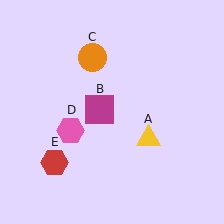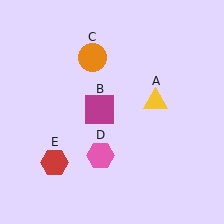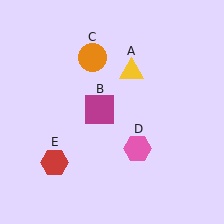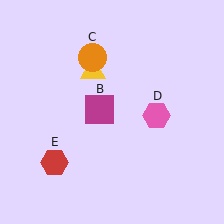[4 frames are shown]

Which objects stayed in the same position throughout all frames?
Magenta square (object B) and orange circle (object C) and red hexagon (object E) remained stationary.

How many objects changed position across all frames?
2 objects changed position: yellow triangle (object A), pink hexagon (object D).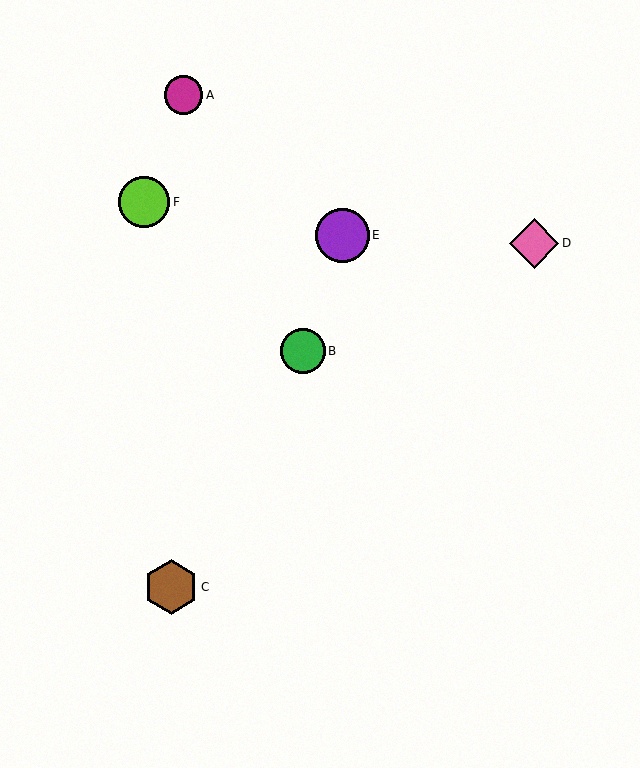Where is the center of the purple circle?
The center of the purple circle is at (343, 235).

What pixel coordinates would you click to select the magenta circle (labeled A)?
Click at (183, 95) to select the magenta circle A.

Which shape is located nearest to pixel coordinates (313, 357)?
The green circle (labeled B) at (303, 351) is nearest to that location.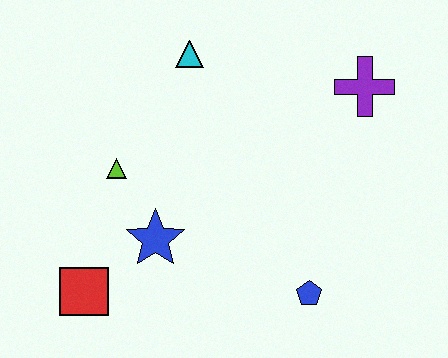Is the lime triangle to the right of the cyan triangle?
No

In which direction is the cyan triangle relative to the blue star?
The cyan triangle is above the blue star.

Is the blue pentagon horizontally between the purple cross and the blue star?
Yes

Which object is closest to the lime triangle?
The blue star is closest to the lime triangle.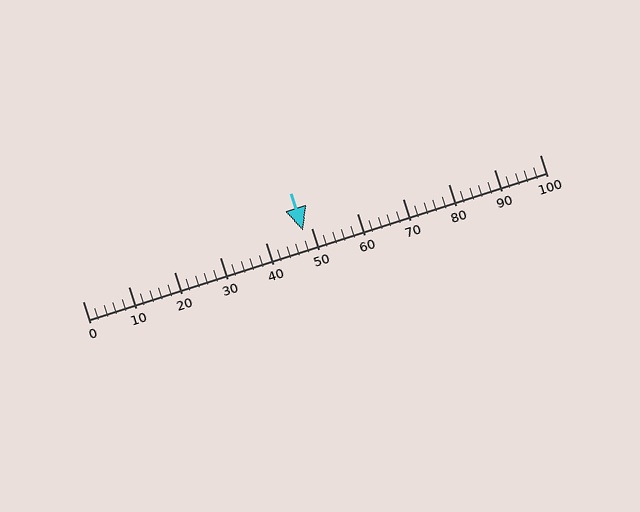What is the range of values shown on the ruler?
The ruler shows values from 0 to 100.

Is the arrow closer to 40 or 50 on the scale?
The arrow is closer to 50.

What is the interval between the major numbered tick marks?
The major tick marks are spaced 10 units apart.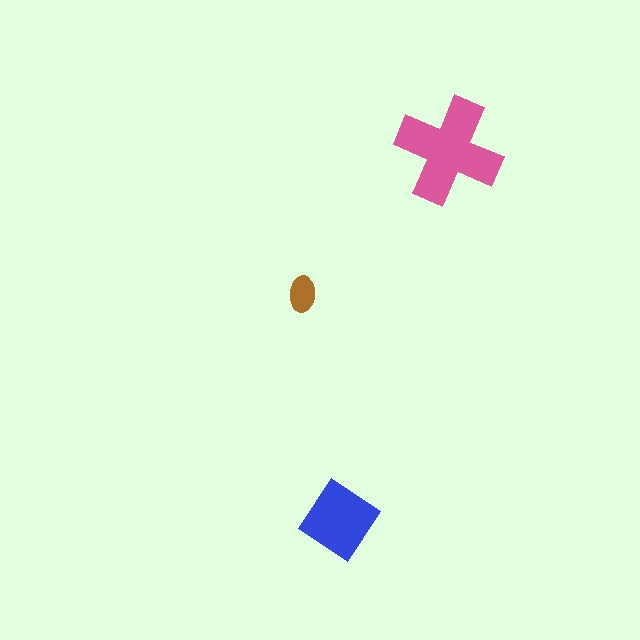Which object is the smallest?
The brown ellipse.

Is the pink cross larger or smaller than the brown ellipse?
Larger.